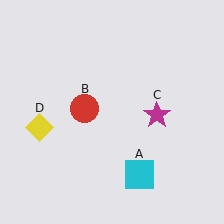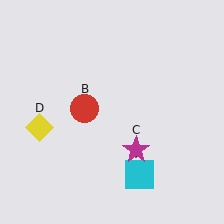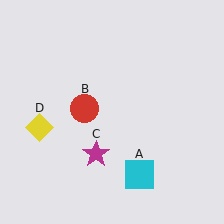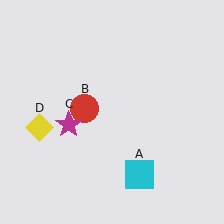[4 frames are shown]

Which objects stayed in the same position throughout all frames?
Cyan square (object A) and red circle (object B) and yellow diamond (object D) remained stationary.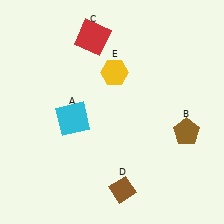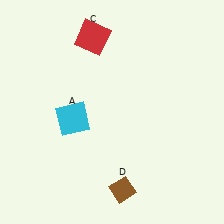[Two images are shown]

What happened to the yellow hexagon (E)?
The yellow hexagon (E) was removed in Image 2. It was in the top-right area of Image 1.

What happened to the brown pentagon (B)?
The brown pentagon (B) was removed in Image 2. It was in the bottom-right area of Image 1.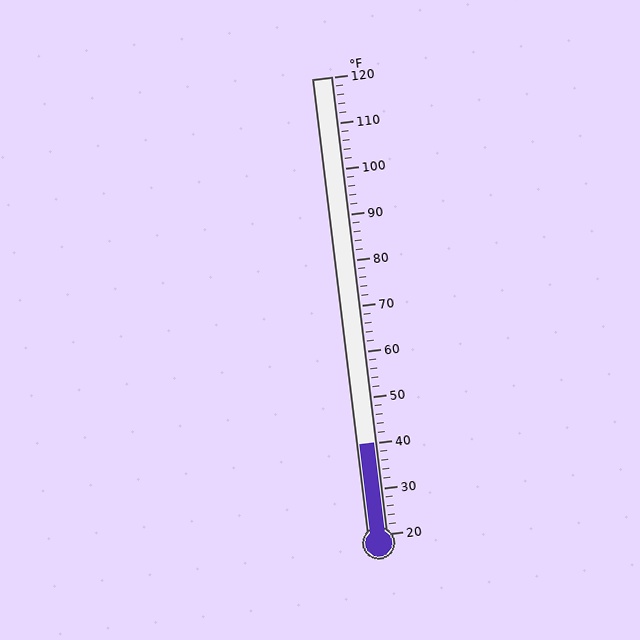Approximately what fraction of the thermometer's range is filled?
The thermometer is filled to approximately 20% of its range.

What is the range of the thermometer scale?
The thermometer scale ranges from 20°F to 120°F.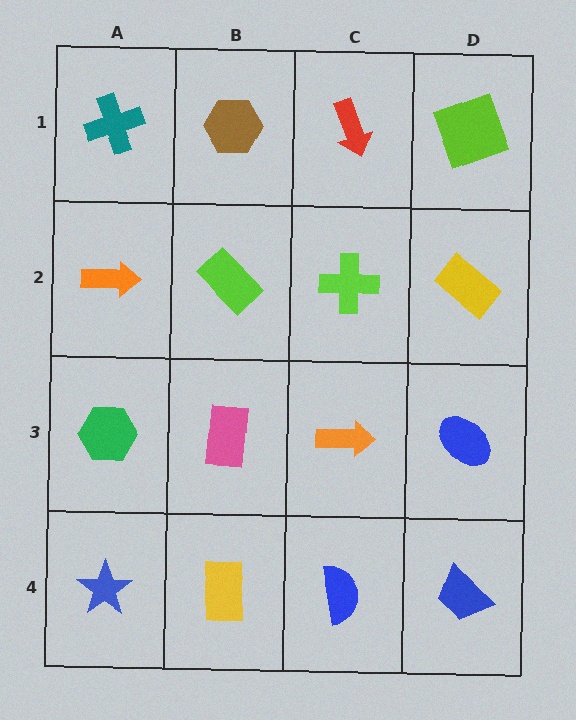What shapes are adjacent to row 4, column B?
A pink rectangle (row 3, column B), a blue star (row 4, column A), a blue semicircle (row 4, column C).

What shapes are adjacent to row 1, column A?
An orange arrow (row 2, column A), a brown hexagon (row 1, column B).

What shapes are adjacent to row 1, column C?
A lime cross (row 2, column C), a brown hexagon (row 1, column B), a lime square (row 1, column D).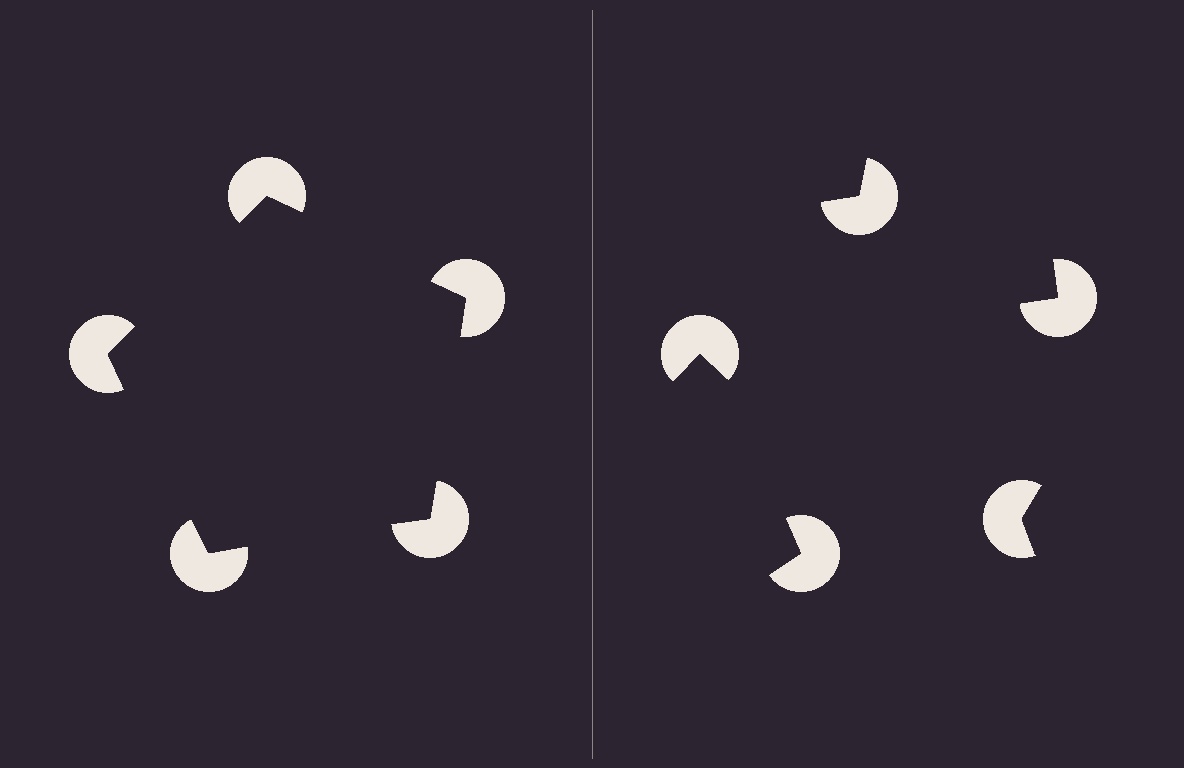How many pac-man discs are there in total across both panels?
10 — 5 on each side.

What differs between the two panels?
The pac-man discs are positioned identically on both sides; only the wedge orientations differ. On the left they align to a pentagon; on the right they are misaligned.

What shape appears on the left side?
An illusory pentagon.